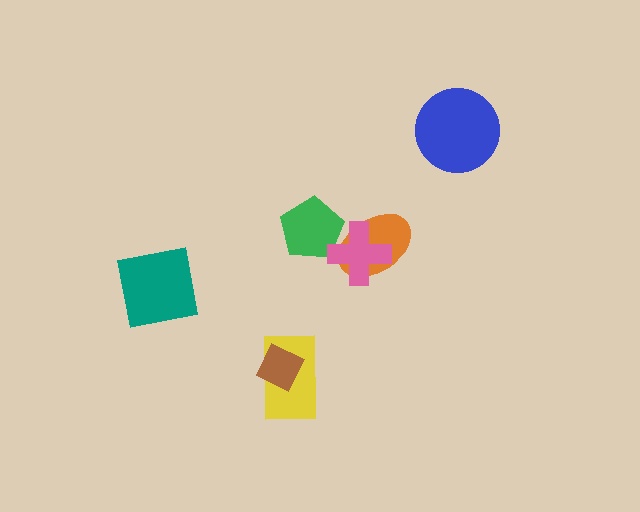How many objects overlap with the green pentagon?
2 objects overlap with the green pentagon.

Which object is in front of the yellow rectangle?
The brown diamond is in front of the yellow rectangle.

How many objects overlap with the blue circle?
0 objects overlap with the blue circle.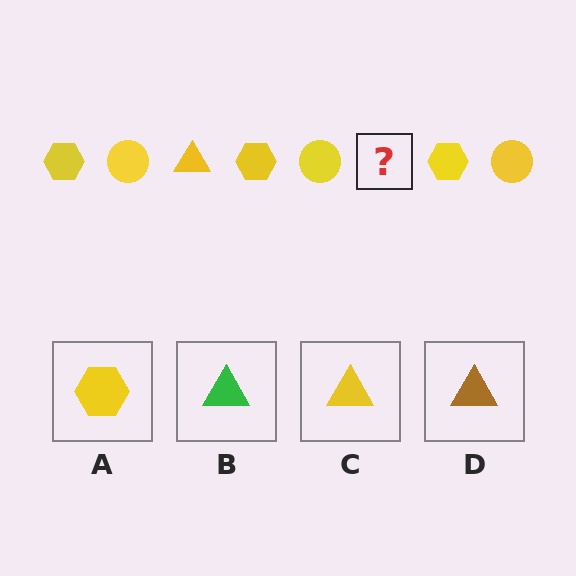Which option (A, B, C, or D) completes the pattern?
C.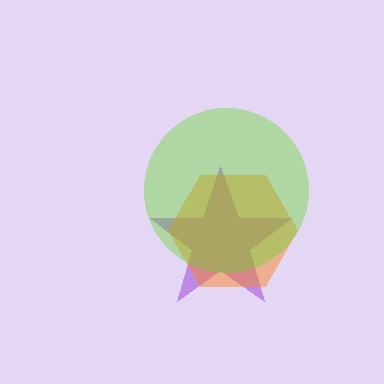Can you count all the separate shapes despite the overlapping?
Yes, there are 3 separate shapes.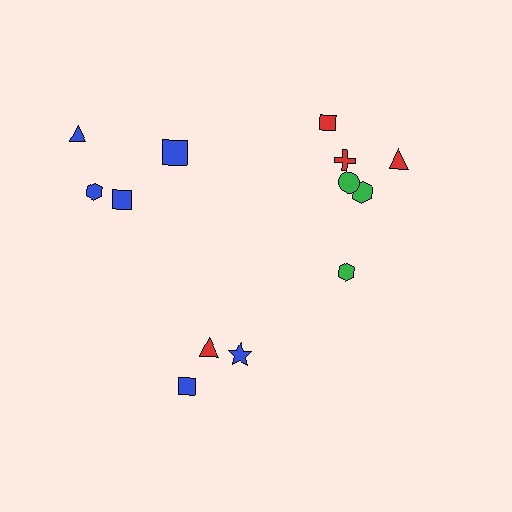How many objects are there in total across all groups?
There are 13 objects.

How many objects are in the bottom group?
There are 3 objects.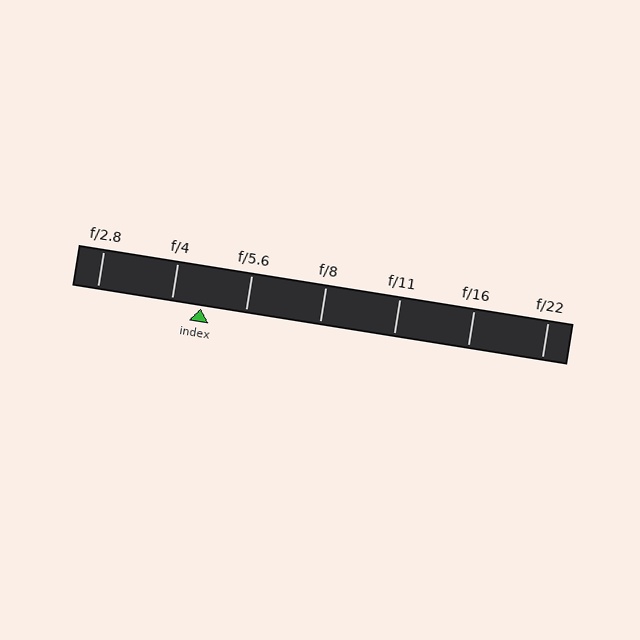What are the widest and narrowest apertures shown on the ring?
The widest aperture shown is f/2.8 and the narrowest is f/22.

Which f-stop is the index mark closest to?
The index mark is closest to f/4.